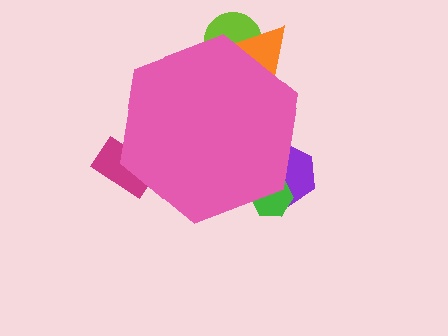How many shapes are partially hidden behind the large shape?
5 shapes are partially hidden.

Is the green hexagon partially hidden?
Yes, the green hexagon is partially hidden behind the pink hexagon.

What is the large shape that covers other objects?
A pink hexagon.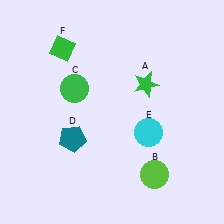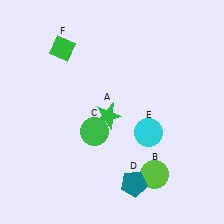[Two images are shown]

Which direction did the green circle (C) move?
The green circle (C) moved down.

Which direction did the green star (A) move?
The green star (A) moved left.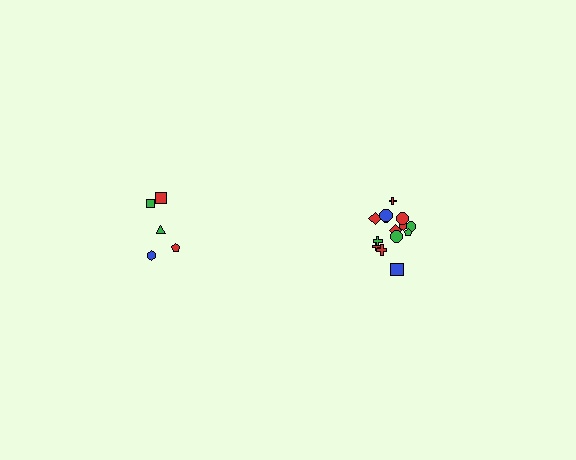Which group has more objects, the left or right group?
The right group.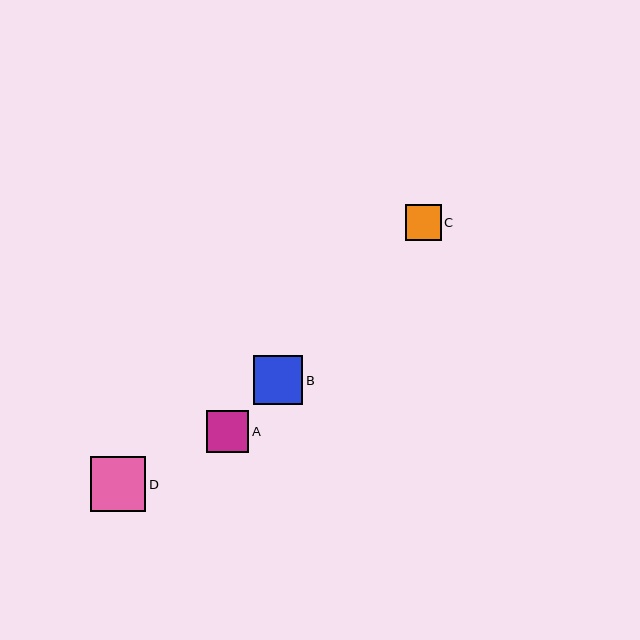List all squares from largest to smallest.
From largest to smallest: D, B, A, C.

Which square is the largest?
Square D is the largest with a size of approximately 56 pixels.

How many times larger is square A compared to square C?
Square A is approximately 1.2 times the size of square C.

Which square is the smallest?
Square C is the smallest with a size of approximately 35 pixels.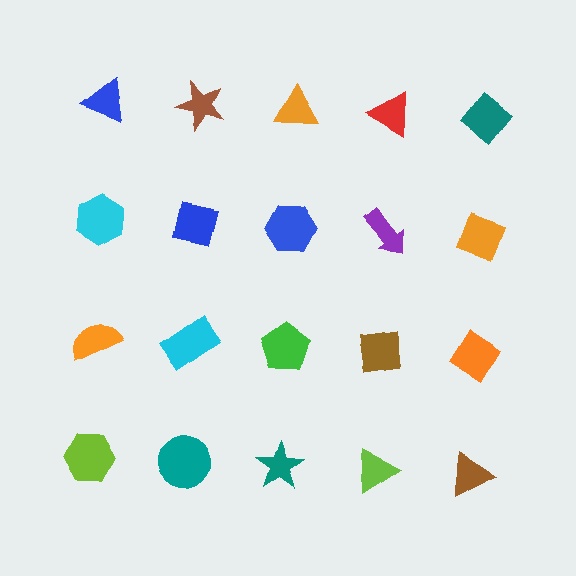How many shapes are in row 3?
5 shapes.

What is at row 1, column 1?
A blue triangle.